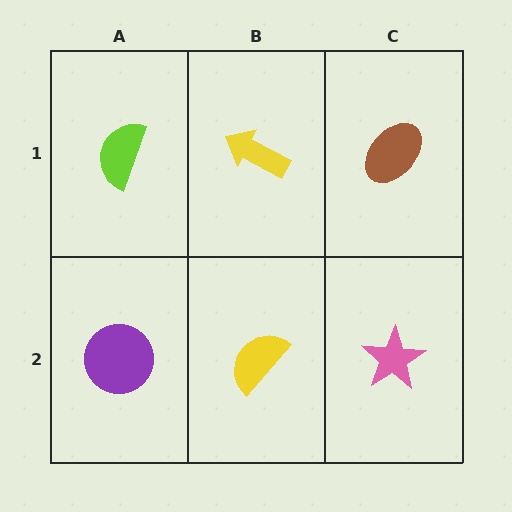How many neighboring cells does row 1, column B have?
3.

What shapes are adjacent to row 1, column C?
A pink star (row 2, column C), a yellow arrow (row 1, column B).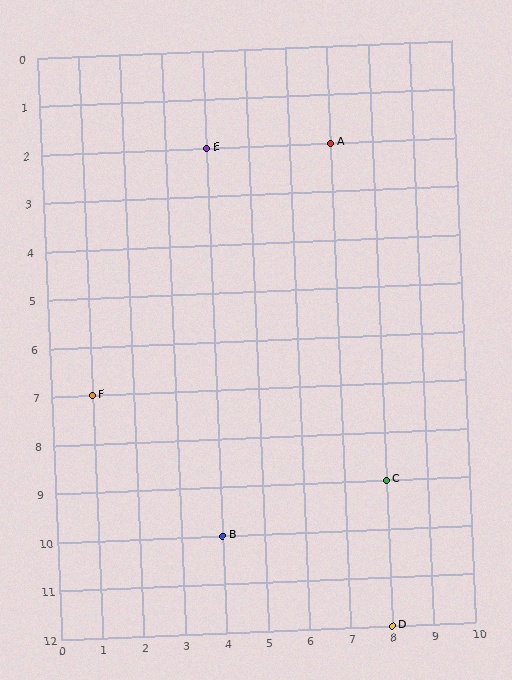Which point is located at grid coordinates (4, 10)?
Point B is at (4, 10).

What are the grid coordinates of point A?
Point A is at grid coordinates (7, 2).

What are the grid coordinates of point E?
Point E is at grid coordinates (4, 2).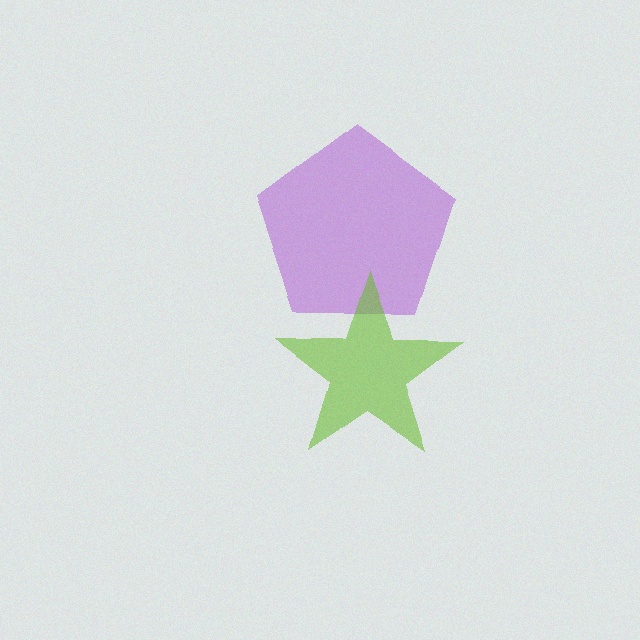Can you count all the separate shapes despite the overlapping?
Yes, there are 2 separate shapes.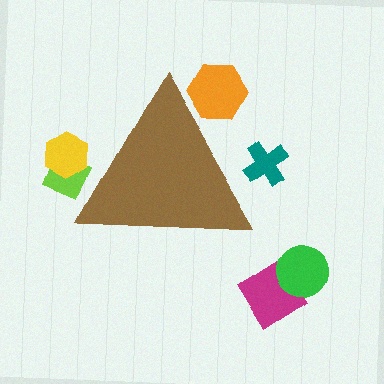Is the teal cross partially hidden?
Yes, the teal cross is partially hidden behind the brown triangle.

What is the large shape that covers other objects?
A brown triangle.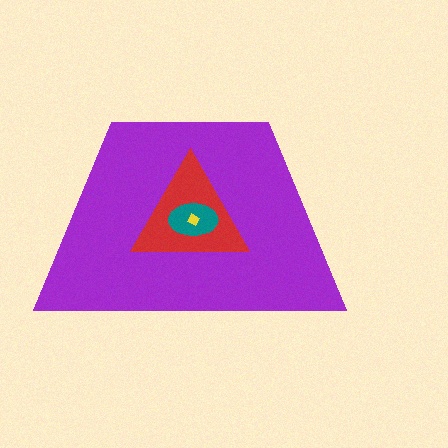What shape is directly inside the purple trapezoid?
The red triangle.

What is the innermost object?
The yellow diamond.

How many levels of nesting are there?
4.